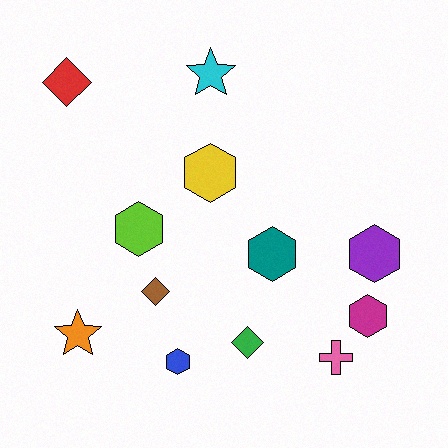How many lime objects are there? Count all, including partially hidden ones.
There is 1 lime object.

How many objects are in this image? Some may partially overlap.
There are 12 objects.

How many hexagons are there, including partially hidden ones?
There are 6 hexagons.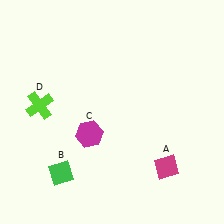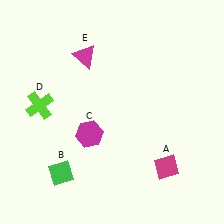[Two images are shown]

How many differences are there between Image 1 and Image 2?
There is 1 difference between the two images.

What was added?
A magenta triangle (E) was added in Image 2.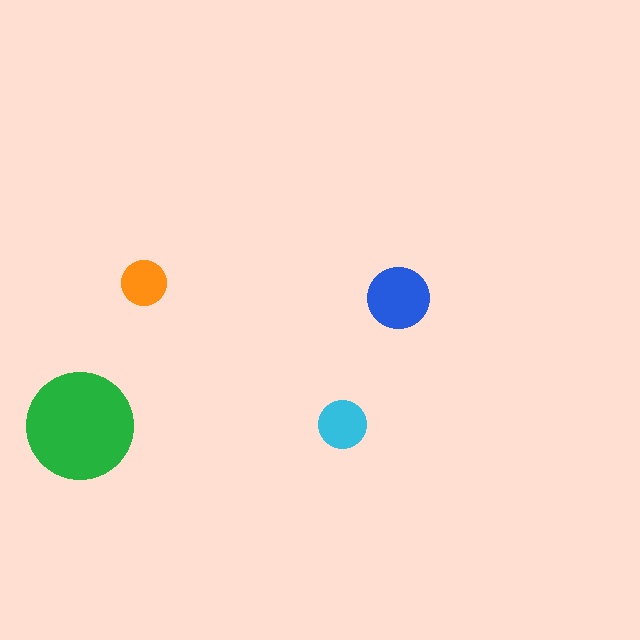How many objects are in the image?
There are 4 objects in the image.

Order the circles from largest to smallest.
the green one, the blue one, the cyan one, the orange one.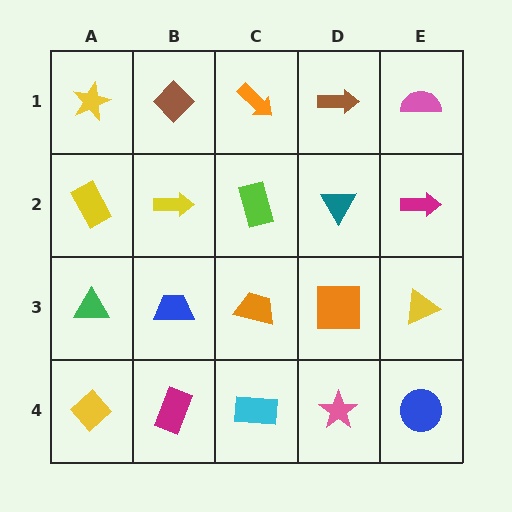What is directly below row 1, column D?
A teal triangle.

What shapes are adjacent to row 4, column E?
A yellow triangle (row 3, column E), a pink star (row 4, column D).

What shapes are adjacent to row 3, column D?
A teal triangle (row 2, column D), a pink star (row 4, column D), an orange trapezoid (row 3, column C), a yellow triangle (row 3, column E).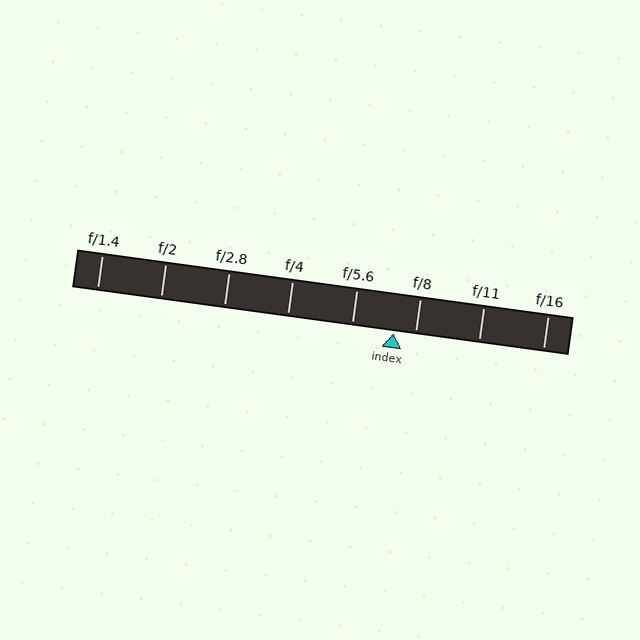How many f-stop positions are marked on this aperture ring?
There are 8 f-stop positions marked.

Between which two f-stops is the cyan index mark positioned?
The index mark is between f/5.6 and f/8.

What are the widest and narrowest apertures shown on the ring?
The widest aperture shown is f/1.4 and the narrowest is f/16.